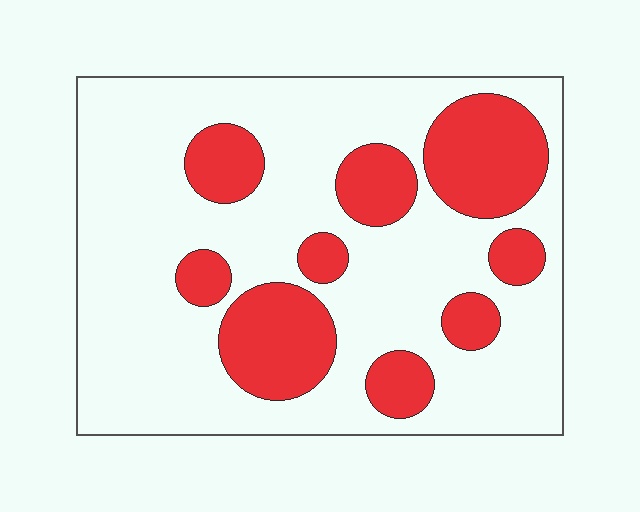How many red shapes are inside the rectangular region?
9.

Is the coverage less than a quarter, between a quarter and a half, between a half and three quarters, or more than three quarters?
Between a quarter and a half.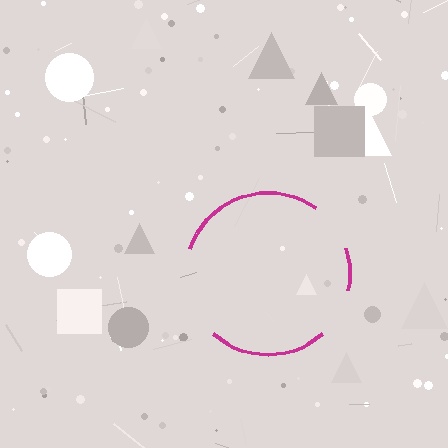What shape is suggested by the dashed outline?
The dashed outline suggests a circle.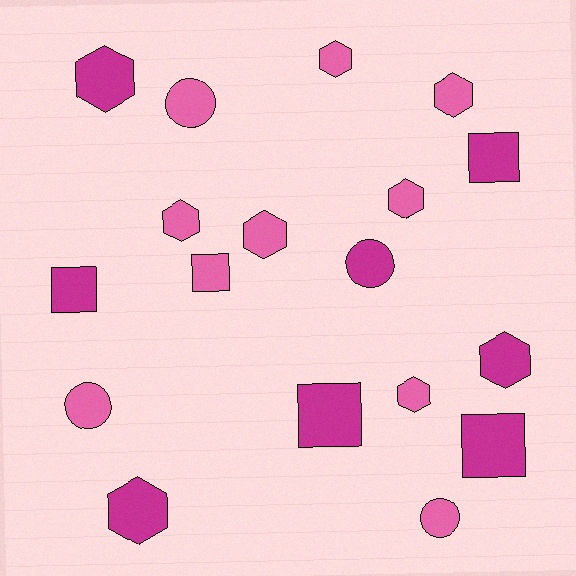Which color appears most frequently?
Pink, with 10 objects.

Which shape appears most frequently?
Hexagon, with 9 objects.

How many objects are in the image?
There are 18 objects.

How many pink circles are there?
There are 3 pink circles.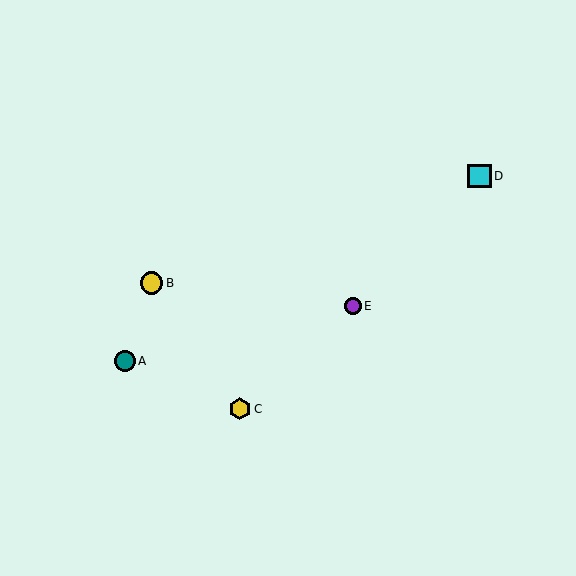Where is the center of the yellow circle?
The center of the yellow circle is at (151, 283).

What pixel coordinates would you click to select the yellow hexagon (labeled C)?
Click at (240, 409) to select the yellow hexagon C.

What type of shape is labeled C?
Shape C is a yellow hexagon.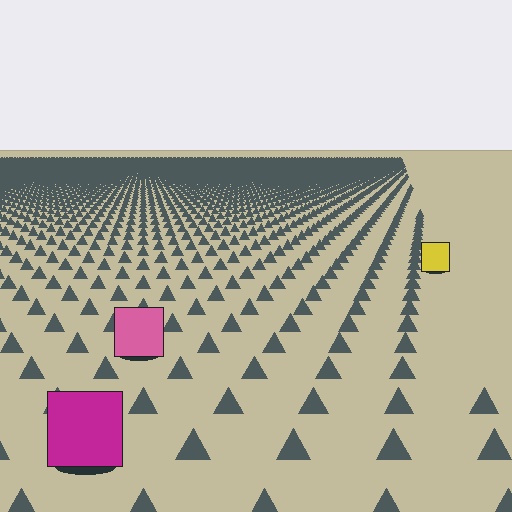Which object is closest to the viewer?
The magenta square is closest. The texture marks near it are larger and more spread out.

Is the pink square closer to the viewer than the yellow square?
Yes. The pink square is closer — you can tell from the texture gradient: the ground texture is coarser near it.